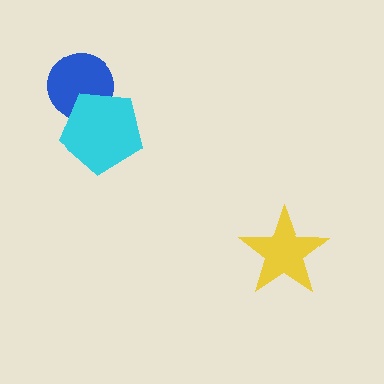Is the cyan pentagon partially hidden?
No, no other shape covers it.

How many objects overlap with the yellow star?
0 objects overlap with the yellow star.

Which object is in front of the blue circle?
The cyan pentagon is in front of the blue circle.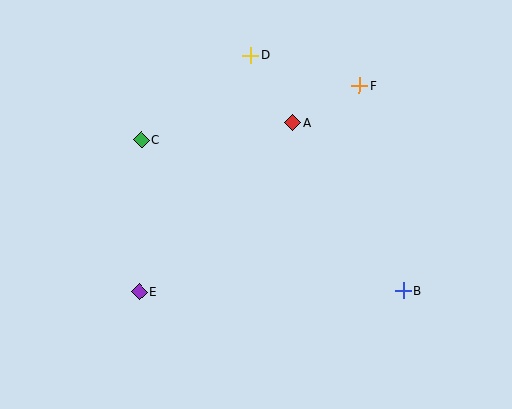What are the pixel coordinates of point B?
Point B is at (403, 291).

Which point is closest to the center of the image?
Point A at (293, 123) is closest to the center.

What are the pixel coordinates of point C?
Point C is at (141, 140).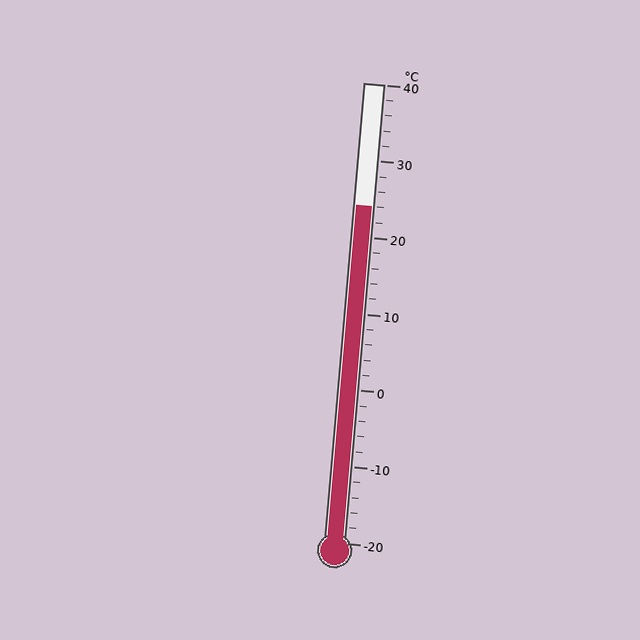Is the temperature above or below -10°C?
The temperature is above -10°C.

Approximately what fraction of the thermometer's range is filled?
The thermometer is filled to approximately 75% of its range.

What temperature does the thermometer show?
The thermometer shows approximately 24°C.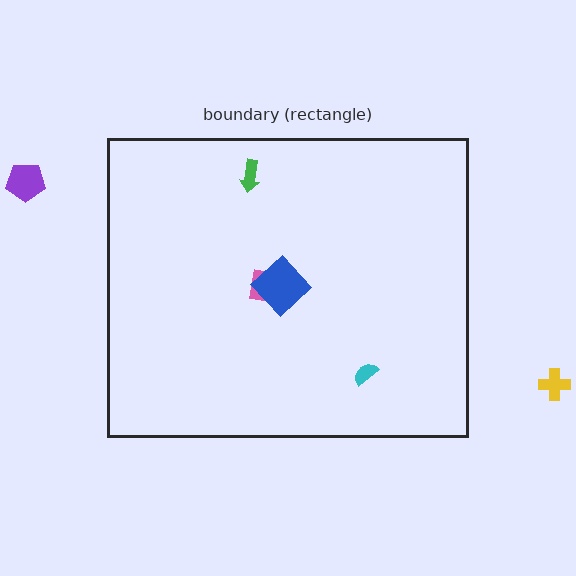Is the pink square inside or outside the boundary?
Inside.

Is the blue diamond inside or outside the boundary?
Inside.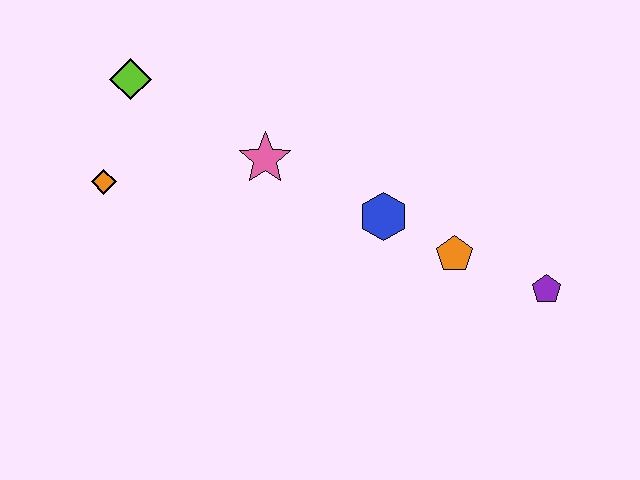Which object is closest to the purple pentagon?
The orange pentagon is closest to the purple pentagon.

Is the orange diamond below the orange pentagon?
No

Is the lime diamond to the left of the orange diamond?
No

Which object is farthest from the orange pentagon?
The lime diamond is farthest from the orange pentagon.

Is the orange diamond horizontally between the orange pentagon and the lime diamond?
No